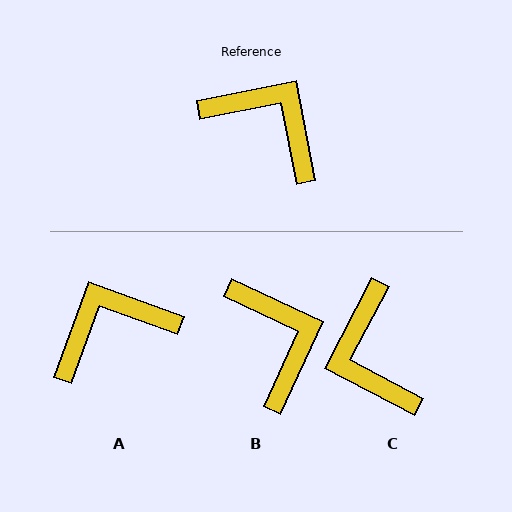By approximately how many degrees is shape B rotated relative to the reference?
Approximately 36 degrees clockwise.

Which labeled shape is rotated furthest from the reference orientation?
C, about 141 degrees away.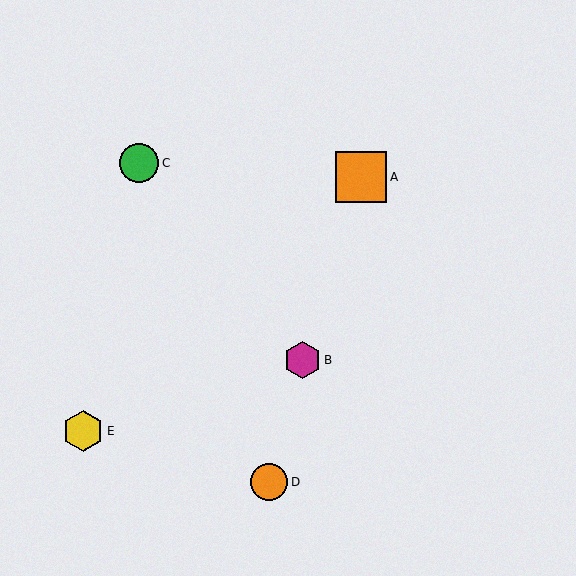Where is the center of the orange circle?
The center of the orange circle is at (269, 482).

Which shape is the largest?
The orange square (labeled A) is the largest.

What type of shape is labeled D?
Shape D is an orange circle.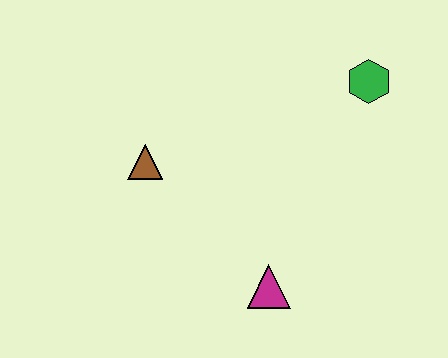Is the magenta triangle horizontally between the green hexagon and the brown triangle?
Yes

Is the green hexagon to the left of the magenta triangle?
No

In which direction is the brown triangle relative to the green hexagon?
The brown triangle is to the left of the green hexagon.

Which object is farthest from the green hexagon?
The brown triangle is farthest from the green hexagon.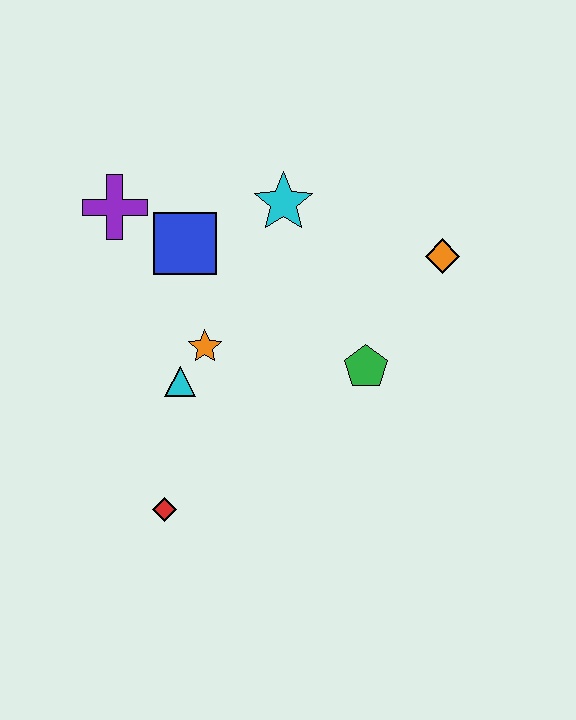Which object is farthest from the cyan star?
The red diamond is farthest from the cyan star.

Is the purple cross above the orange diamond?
Yes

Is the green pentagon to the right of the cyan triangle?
Yes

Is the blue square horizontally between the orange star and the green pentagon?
No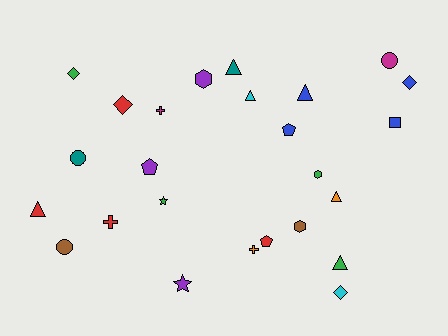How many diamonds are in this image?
There are 4 diamonds.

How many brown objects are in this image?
There are 2 brown objects.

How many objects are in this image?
There are 25 objects.